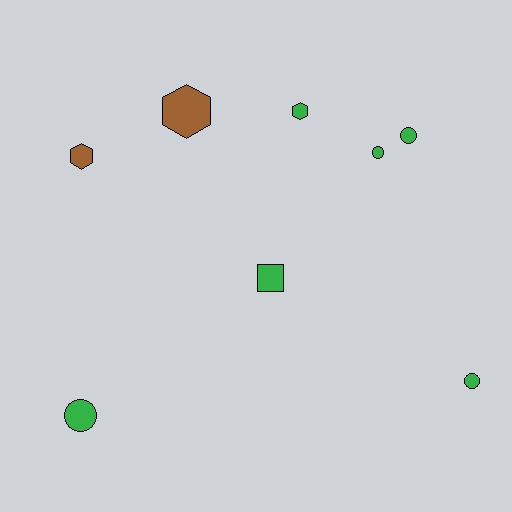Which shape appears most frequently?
Circle, with 4 objects.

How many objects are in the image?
There are 8 objects.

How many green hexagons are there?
There is 1 green hexagon.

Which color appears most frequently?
Green, with 6 objects.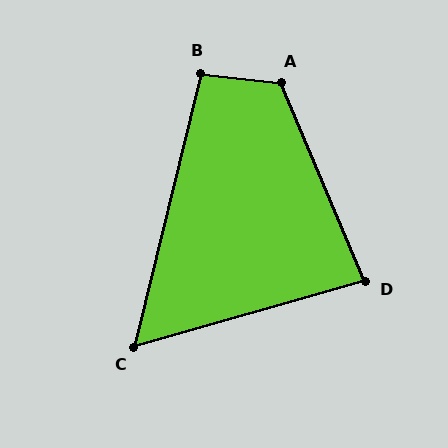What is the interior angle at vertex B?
Approximately 97 degrees (obtuse).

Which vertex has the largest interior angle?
A, at approximately 119 degrees.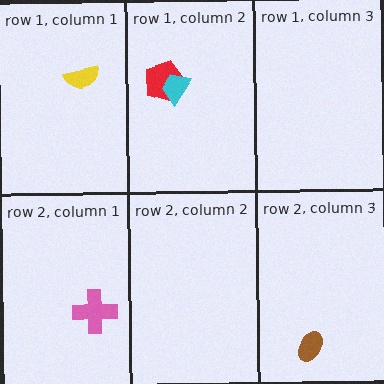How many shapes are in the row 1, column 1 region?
1.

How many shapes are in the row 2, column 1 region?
1.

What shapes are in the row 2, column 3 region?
The brown ellipse.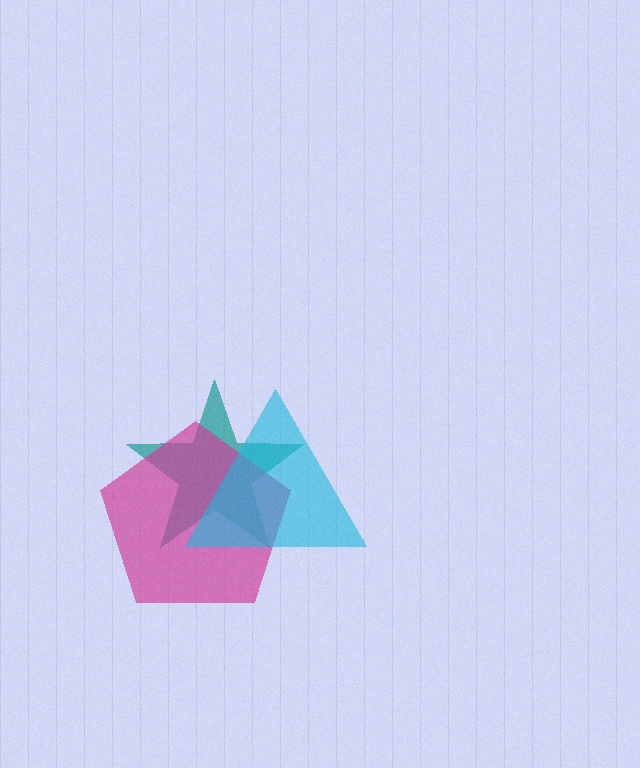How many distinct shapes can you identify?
There are 3 distinct shapes: a teal star, a magenta pentagon, a cyan triangle.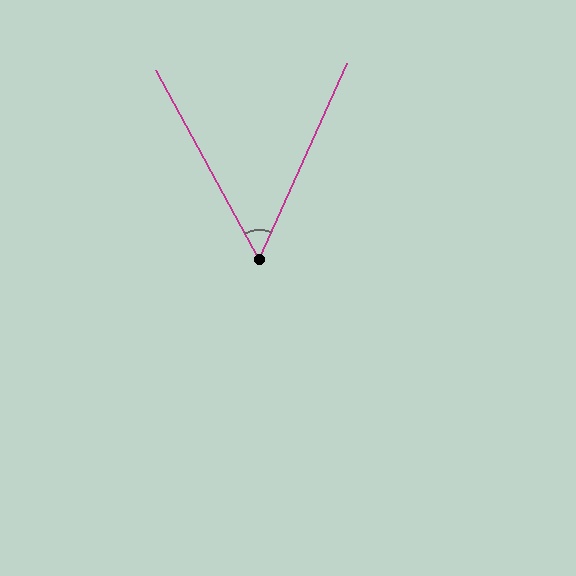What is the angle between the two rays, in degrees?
Approximately 53 degrees.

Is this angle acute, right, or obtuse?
It is acute.